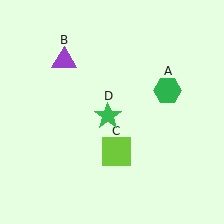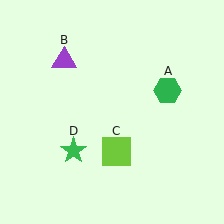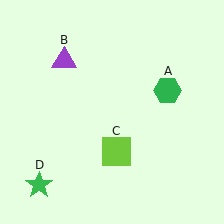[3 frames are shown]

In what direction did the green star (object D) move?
The green star (object D) moved down and to the left.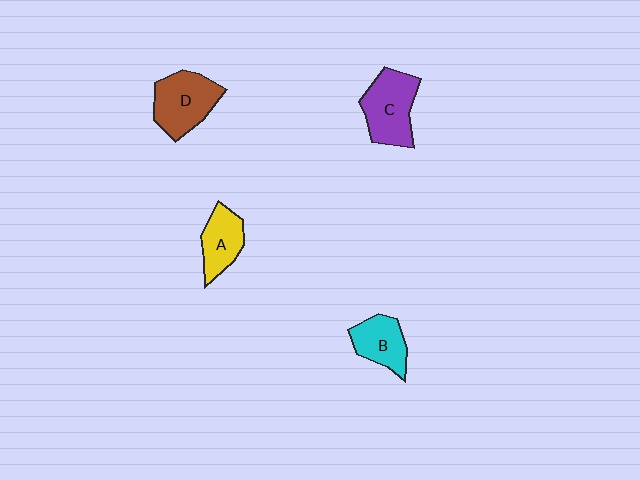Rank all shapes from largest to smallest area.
From largest to smallest: C (purple), D (brown), B (cyan), A (yellow).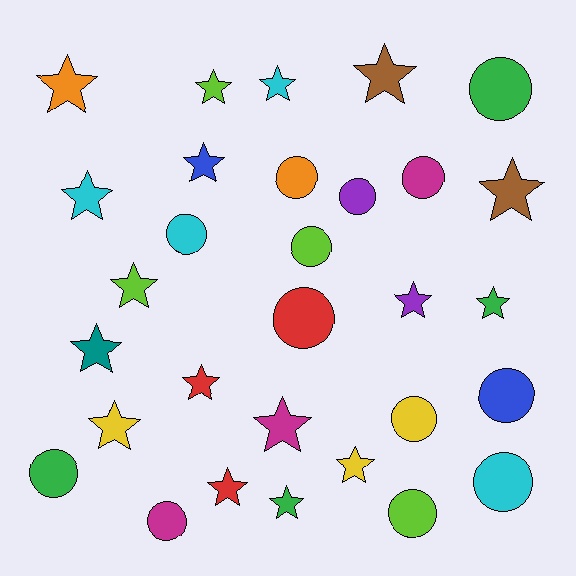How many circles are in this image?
There are 13 circles.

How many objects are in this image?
There are 30 objects.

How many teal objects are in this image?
There is 1 teal object.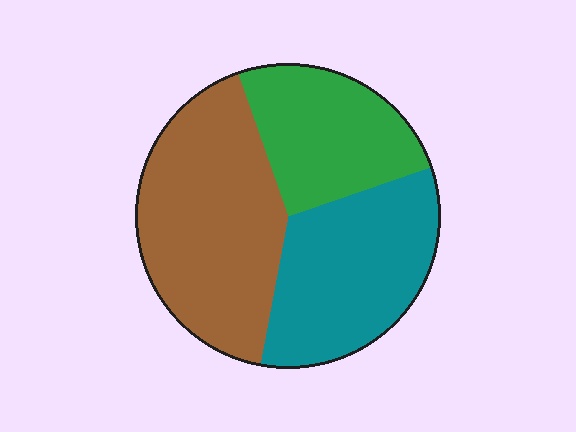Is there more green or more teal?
Teal.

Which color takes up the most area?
Brown, at roughly 40%.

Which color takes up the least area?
Green, at roughly 25%.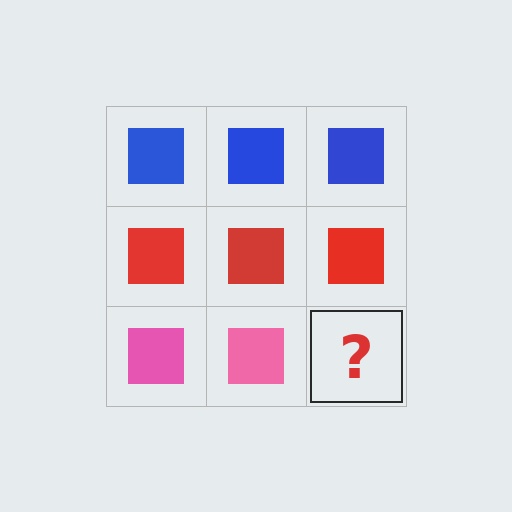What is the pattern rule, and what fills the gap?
The rule is that each row has a consistent color. The gap should be filled with a pink square.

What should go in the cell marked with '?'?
The missing cell should contain a pink square.